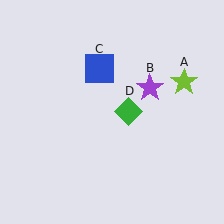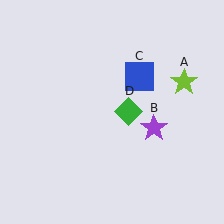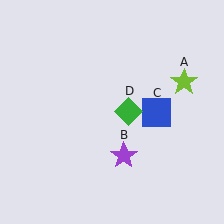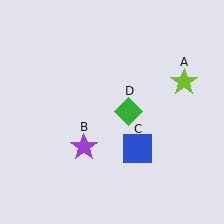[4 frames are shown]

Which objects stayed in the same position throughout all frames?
Lime star (object A) and green diamond (object D) remained stationary.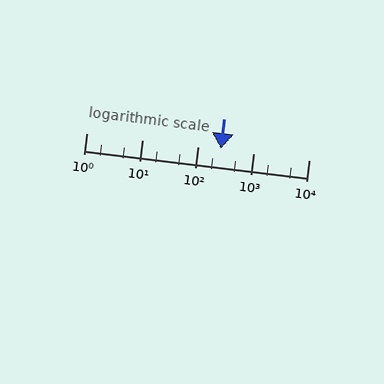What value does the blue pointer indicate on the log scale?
The pointer indicates approximately 260.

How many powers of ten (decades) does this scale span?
The scale spans 4 decades, from 1 to 10000.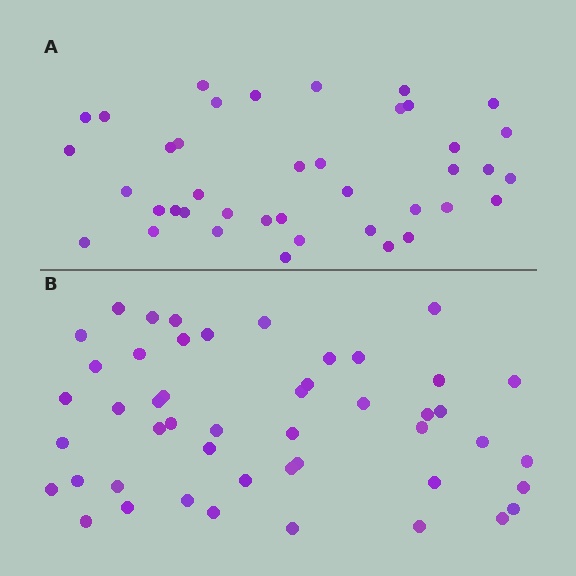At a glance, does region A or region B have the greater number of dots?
Region B (the bottom region) has more dots.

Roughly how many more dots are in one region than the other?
Region B has roughly 8 or so more dots than region A.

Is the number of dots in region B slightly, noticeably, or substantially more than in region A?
Region B has only slightly more — the two regions are fairly close. The ratio is roughly 1.2 to 1.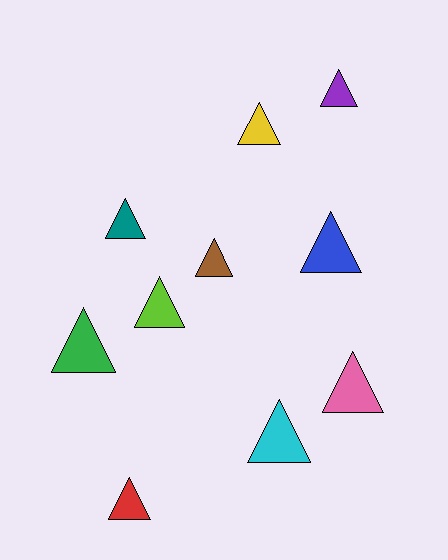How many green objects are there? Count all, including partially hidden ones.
There is 1 green object.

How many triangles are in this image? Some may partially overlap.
There are 10 triangles.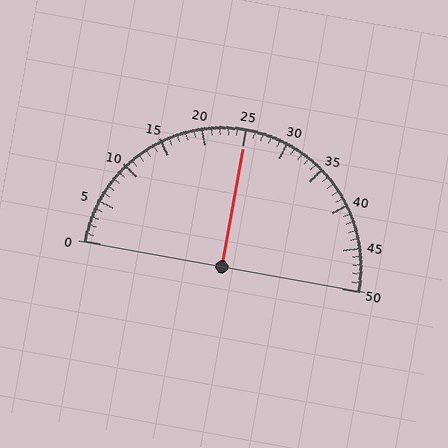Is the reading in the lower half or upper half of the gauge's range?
The reading is in the upper half of the range (0 to 50).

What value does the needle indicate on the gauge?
The needle indicates approximately 25.